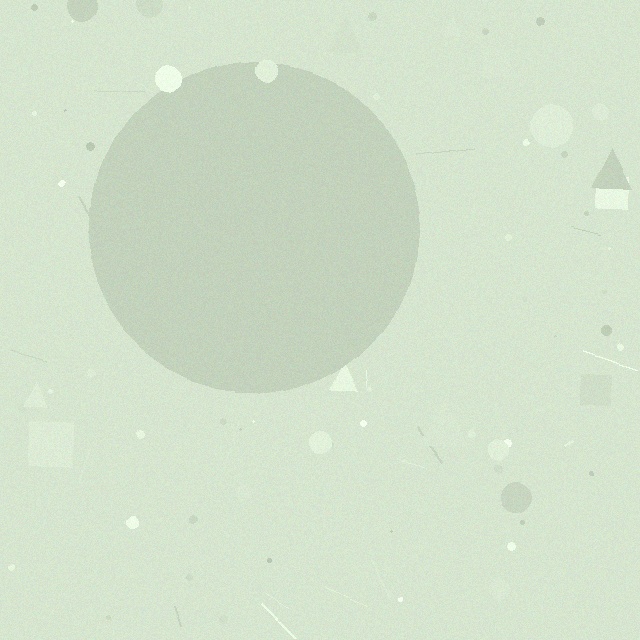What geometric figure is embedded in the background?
A circle is embedded in the background.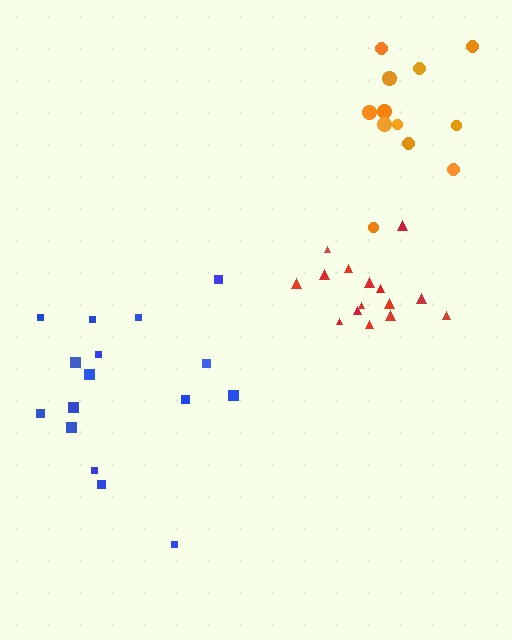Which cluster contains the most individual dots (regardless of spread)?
Blue (16).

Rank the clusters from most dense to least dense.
red, blue, orange.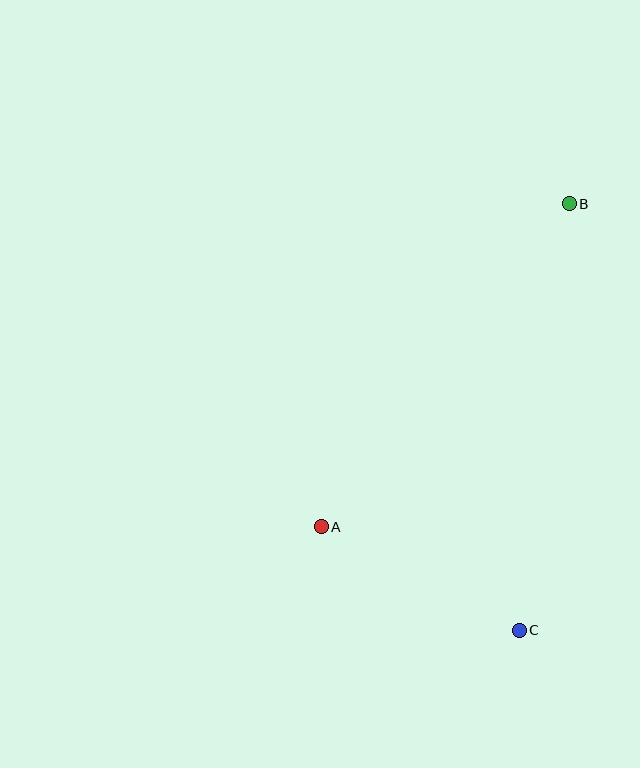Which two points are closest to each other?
Points A and C are closest to each other.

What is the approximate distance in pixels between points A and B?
The distance between A and B is approximately 407 pixels.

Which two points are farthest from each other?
Points B and C are farthest from each other.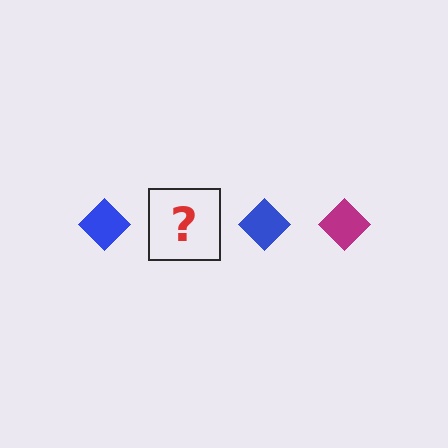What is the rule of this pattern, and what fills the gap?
The rule is that the pattern cycles through blue, magenta diamonds. The gap should be filled with a magenta diamond.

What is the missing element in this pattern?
The missing element is a magenta diamond.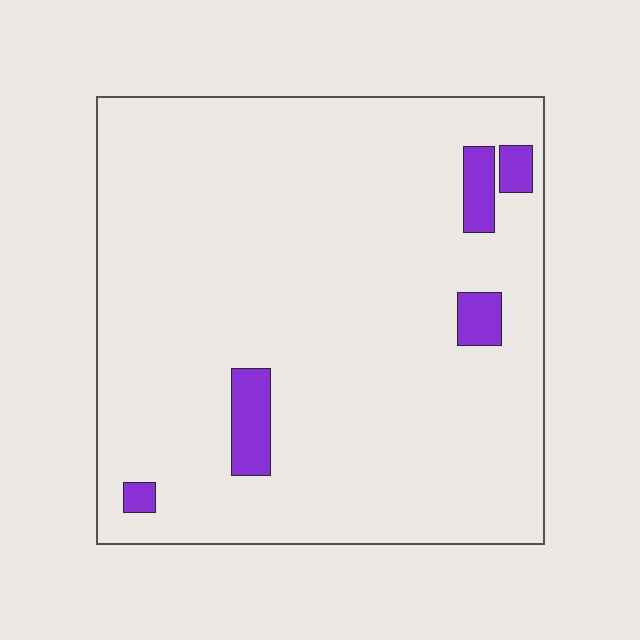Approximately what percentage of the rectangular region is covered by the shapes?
Approximately 5%.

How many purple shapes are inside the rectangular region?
5.